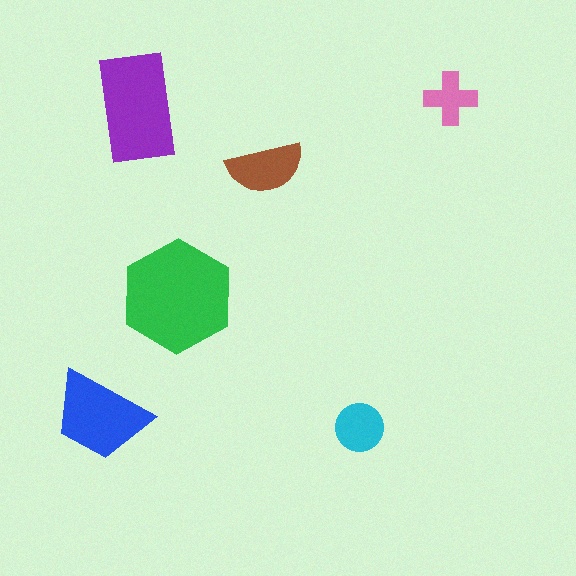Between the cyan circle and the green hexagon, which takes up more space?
The green hexagon.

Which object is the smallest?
The pink cross.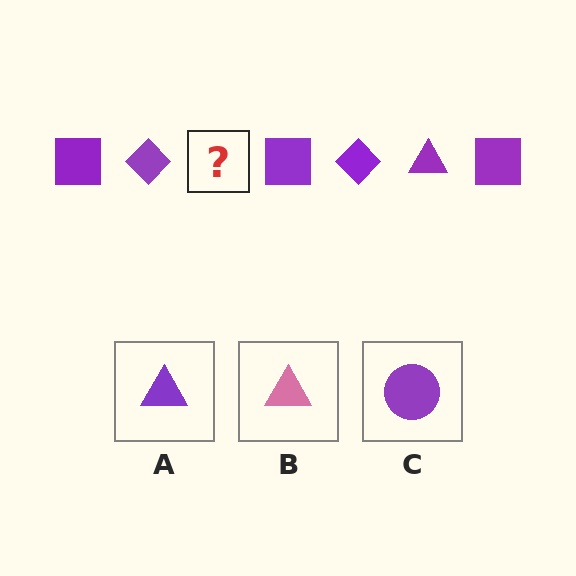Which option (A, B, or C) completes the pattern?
A.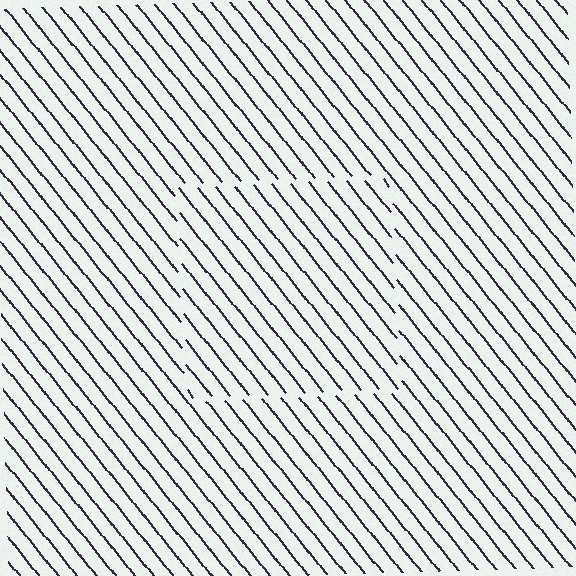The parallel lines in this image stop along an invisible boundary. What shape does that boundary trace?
An illusory square. The interior of the shape contains the same grating, shifted by half a period — the contour is defined by the phase discontinuity where line-ends from the inner and outer gratings abut.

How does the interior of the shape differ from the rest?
The interior of the shape contains the same grating, shifted by half a period — the contour is defined by the phase discontinuity where line-ends from the inner and outer gratings abut.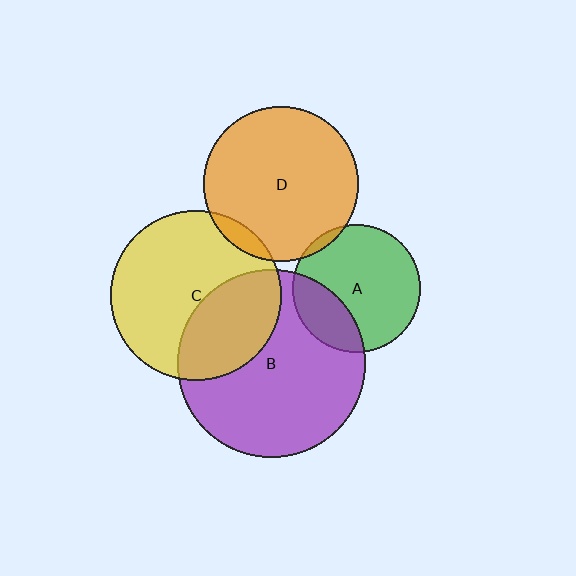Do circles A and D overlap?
Yes.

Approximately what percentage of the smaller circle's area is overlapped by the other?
Approximately 5%.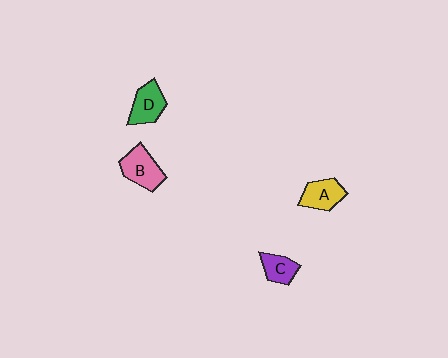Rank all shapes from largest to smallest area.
From largest to smallest: B (pink), D (green), A (yellow), C (purple).